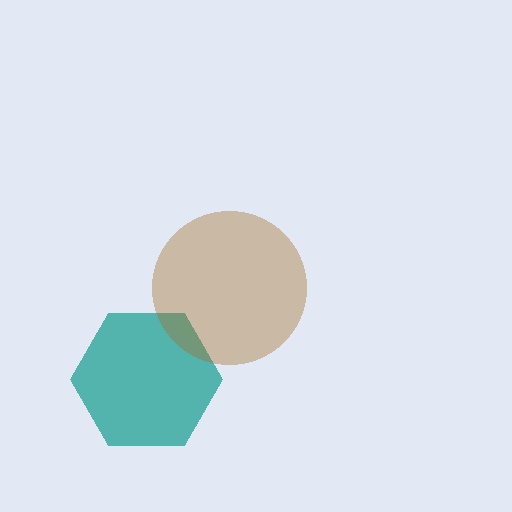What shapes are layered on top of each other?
The layered shapes are: a teal hexagon, a brown circle.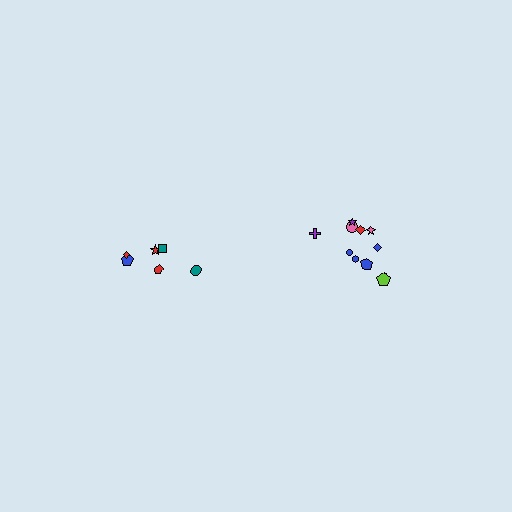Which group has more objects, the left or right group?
The right group.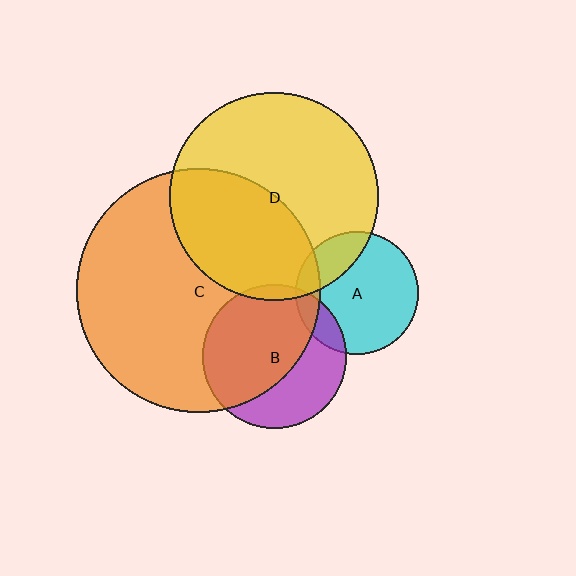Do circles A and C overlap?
Yes.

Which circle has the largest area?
Circle C (orange).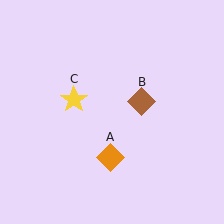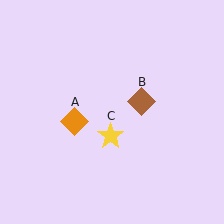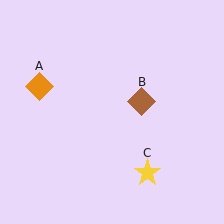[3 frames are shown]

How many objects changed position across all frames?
2 objects changed position: orange diamond (object A), yellow star (object C).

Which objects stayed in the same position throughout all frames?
Brown diamond (object B) remained stationary.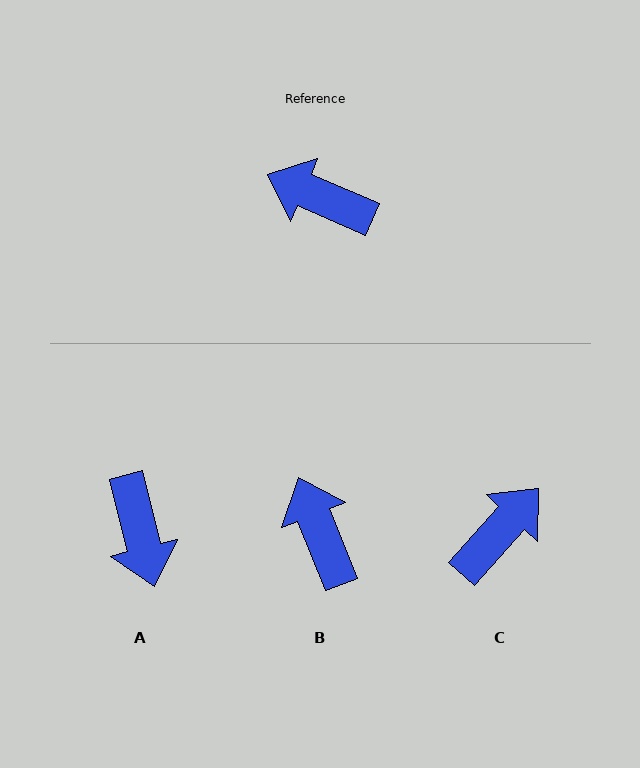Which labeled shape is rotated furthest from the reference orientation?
A, about 128 degrees away.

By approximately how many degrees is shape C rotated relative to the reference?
Approximately 109 degrees clockwise.